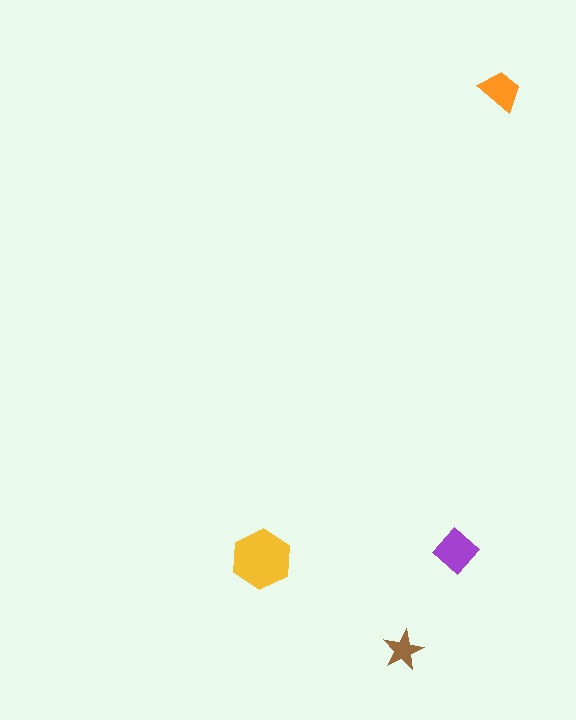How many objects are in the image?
There are 4 objects in the image.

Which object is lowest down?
The brown star is bottommost.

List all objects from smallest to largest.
The brown star, the orange trapezoid, the purple diamond, the yellow hexagon.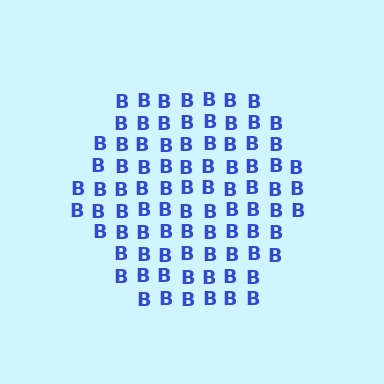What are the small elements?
The small elements are letter B's.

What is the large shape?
The large shape is a hexagon.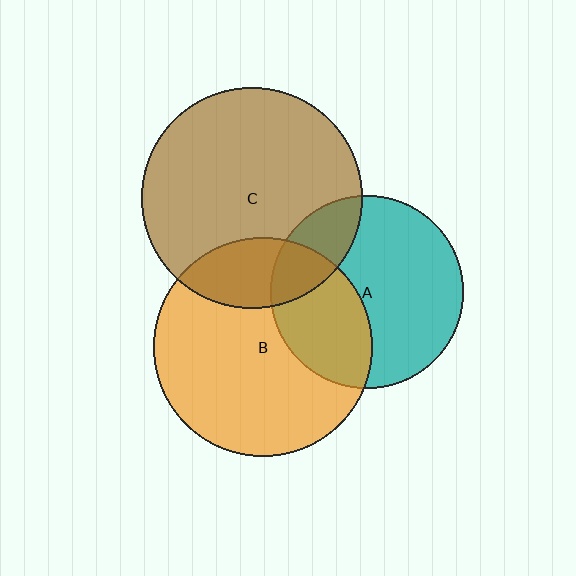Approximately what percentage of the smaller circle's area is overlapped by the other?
Approximately 20%.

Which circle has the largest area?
Circle C (brown).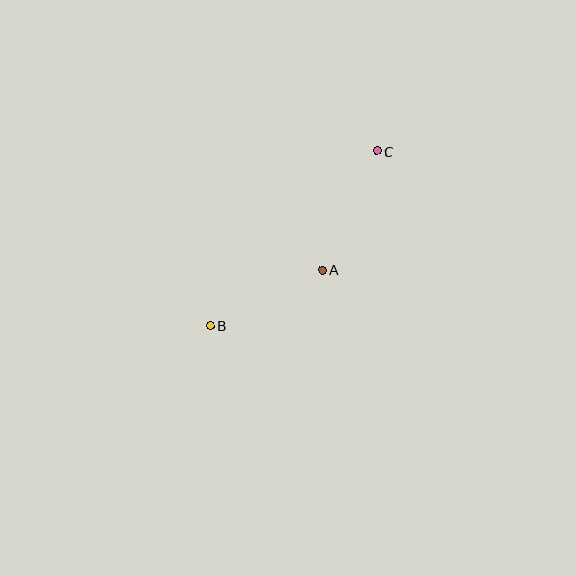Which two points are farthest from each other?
Points B and C are farthest from each other.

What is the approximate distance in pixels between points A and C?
The distance between A and C is approximately 131 pixels.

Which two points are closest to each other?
Points A and B are closest to each other.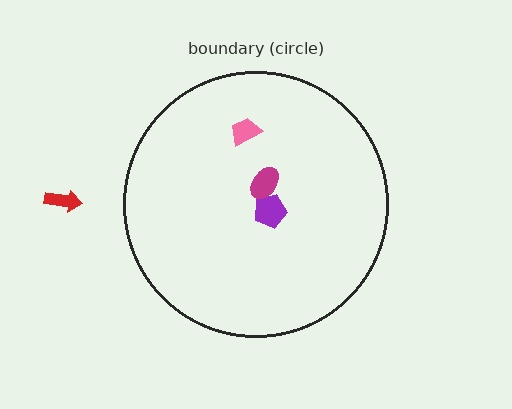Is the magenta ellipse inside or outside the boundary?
Inside.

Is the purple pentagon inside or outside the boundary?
Inside.